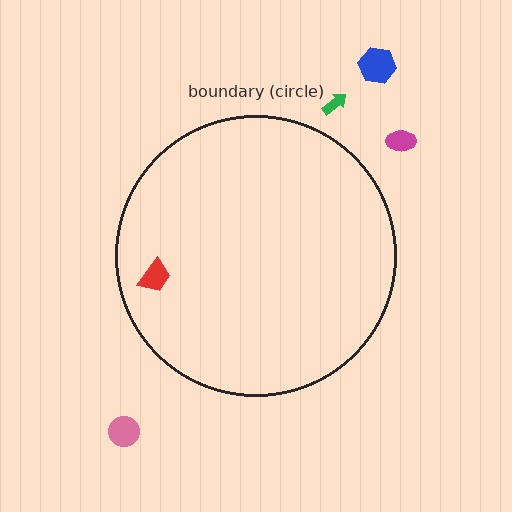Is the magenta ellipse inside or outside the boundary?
Outside.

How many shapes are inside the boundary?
1 inside, 4 outside.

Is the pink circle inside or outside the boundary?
Outside.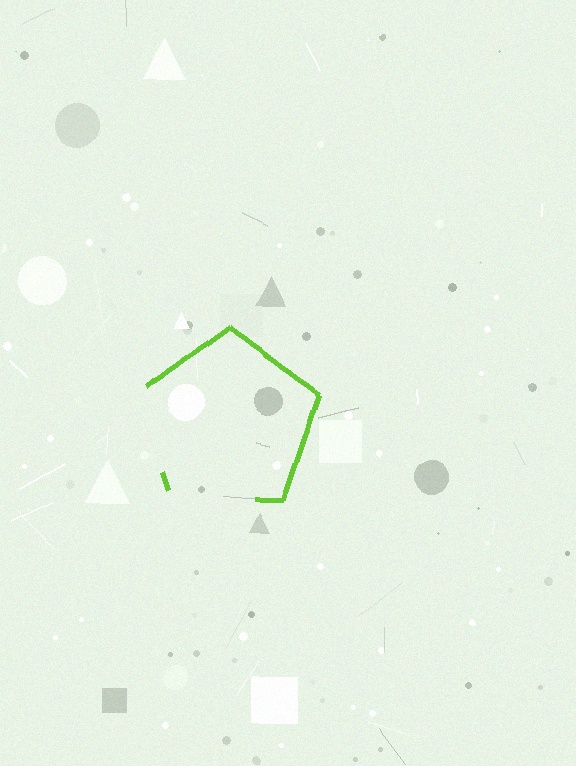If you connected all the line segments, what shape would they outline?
They would outline a pentagon.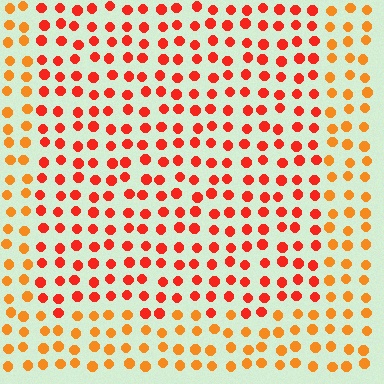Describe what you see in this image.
The image is filled with small orange elements in a uniform arrangement. A rectangle-shaped region is visible where the elements are tinted to a slightly different hue, forming a subtle color boundary.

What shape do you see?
I see a rectangle.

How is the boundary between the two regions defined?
The boundary is defined purely by a slight shift in hue (about 28 degrees). Spacing, size, and orientation are identical on both sides.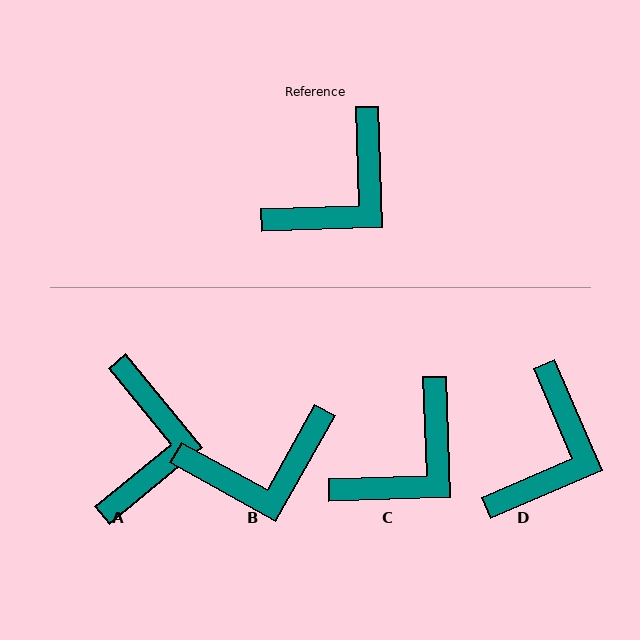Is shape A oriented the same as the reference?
No, it is off by about 37 degrees.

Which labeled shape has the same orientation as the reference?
C.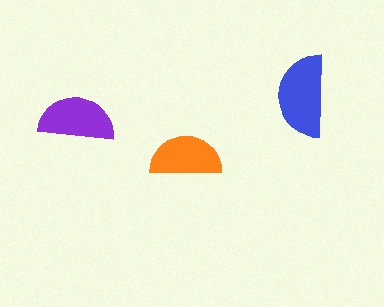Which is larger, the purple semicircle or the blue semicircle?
The blue one.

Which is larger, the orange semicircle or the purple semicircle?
The purple one.